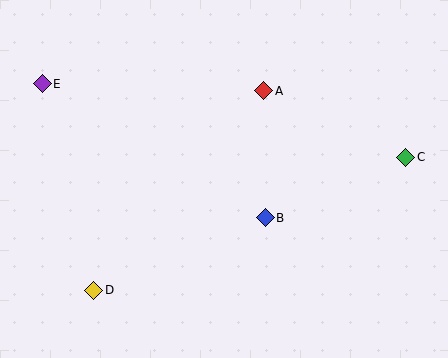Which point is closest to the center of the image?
Point B at (265, 218) is closest to the center.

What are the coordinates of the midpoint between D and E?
The midpoint between D and E is at (68, 187).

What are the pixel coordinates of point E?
Point E is at (42, 84).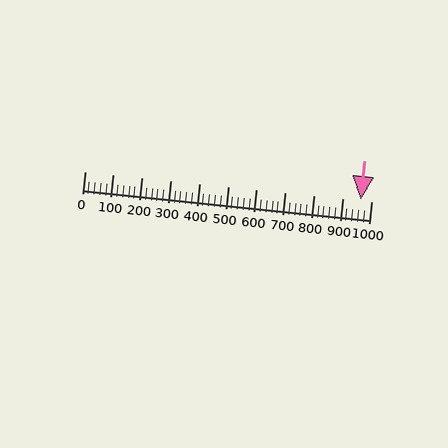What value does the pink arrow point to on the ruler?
The pink arrow points to approximately 964.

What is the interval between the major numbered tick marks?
The major tick marks are spaced 100 units apart.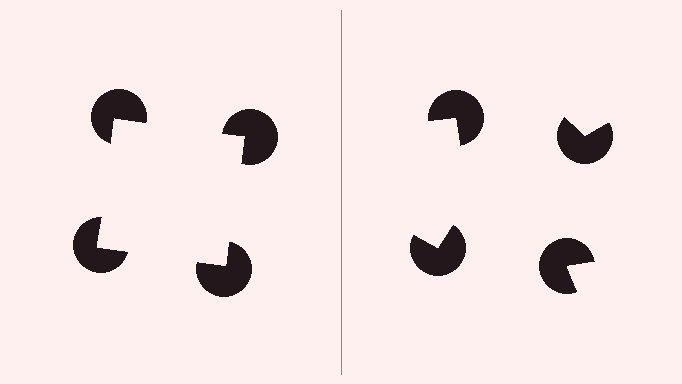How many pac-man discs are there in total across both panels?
8 — 4 on each side.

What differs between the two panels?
The pac-man discs are positioned identically on both sides; only the wedge orientations differ. On the left they align to a square; on the right they are misaligned.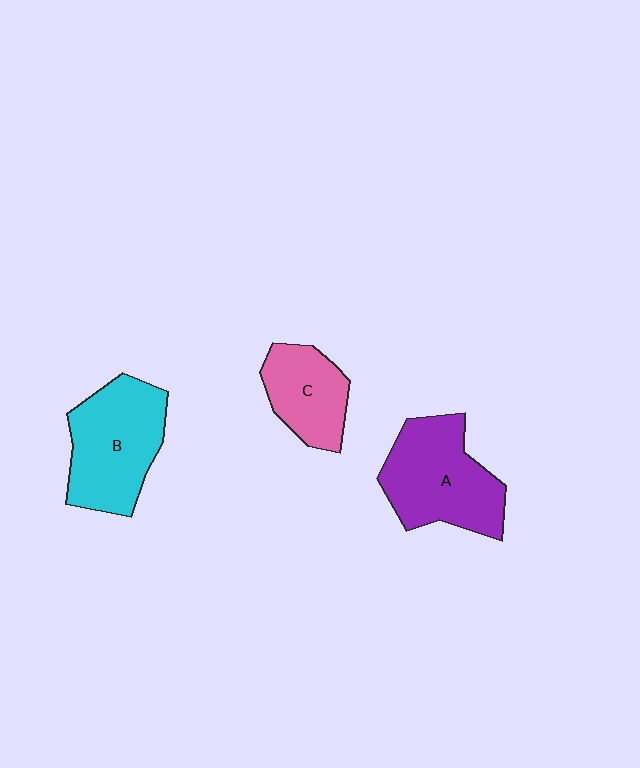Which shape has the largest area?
Shape A (purple).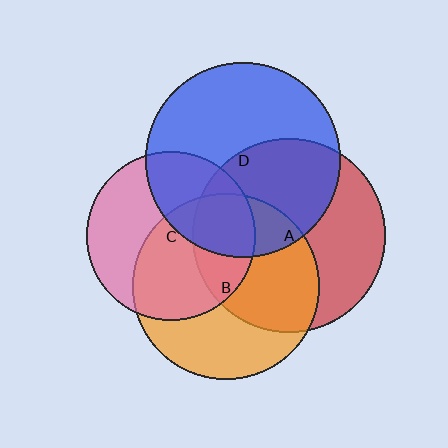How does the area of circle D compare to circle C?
Approximately 1.3 times.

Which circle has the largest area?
Circle D (blue).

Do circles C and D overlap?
Yes.